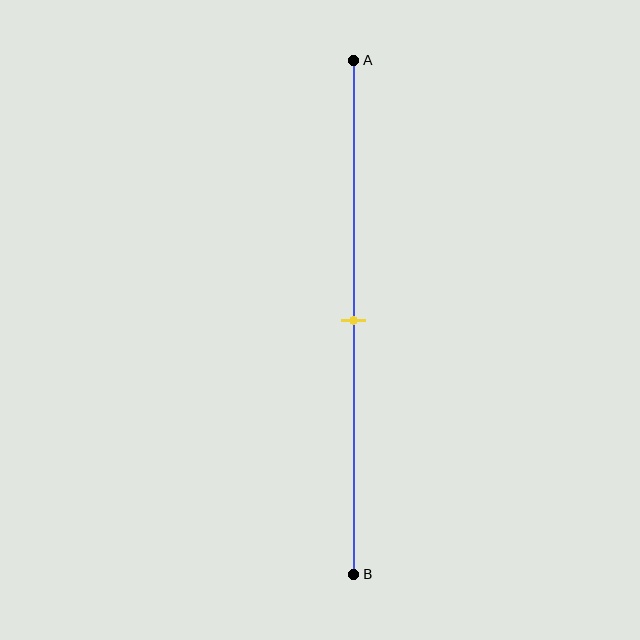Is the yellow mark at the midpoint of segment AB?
Yes, the mark is approximately at the midpoint.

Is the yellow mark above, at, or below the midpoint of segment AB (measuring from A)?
The yellow mark is approximately at the midpoint of segment AB.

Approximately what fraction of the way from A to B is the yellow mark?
The yellow mark is approximately 50% of the way from A to B.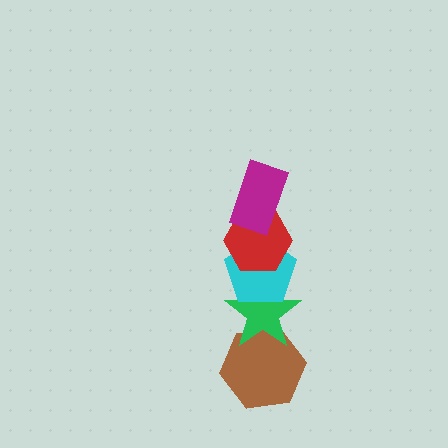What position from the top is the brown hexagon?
The brown hexagon is 5th from the top.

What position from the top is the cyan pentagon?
The cyan pentagon is 3rd from the top.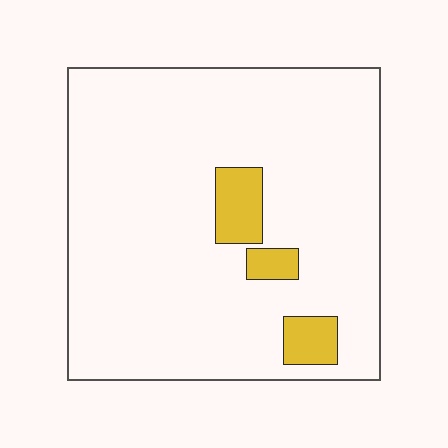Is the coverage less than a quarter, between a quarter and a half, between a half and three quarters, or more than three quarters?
Less than a quarter.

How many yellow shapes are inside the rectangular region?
3.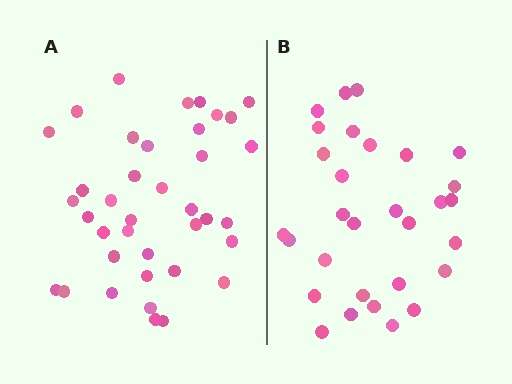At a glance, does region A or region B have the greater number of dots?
Region A (the left region) has more dots.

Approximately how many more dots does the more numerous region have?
Region A has roughly 8 or so more dots than region B.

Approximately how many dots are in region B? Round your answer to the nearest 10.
About 30 dots.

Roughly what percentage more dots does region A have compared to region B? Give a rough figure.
About 25% more.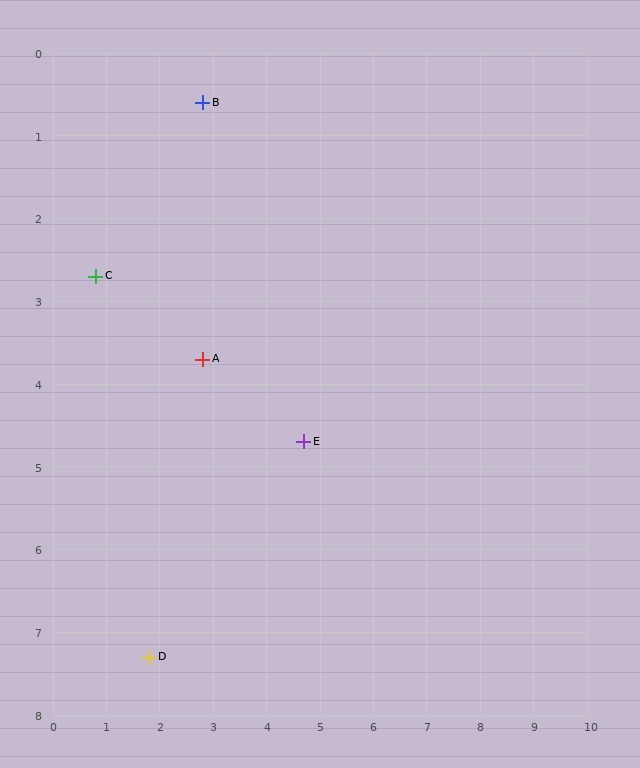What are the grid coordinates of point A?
Point A is at approximately (2.8, 3.7).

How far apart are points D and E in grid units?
Points D and E are about 3.9 grid units apart.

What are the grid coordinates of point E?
Point E is at approximately (4.7, 4.7).